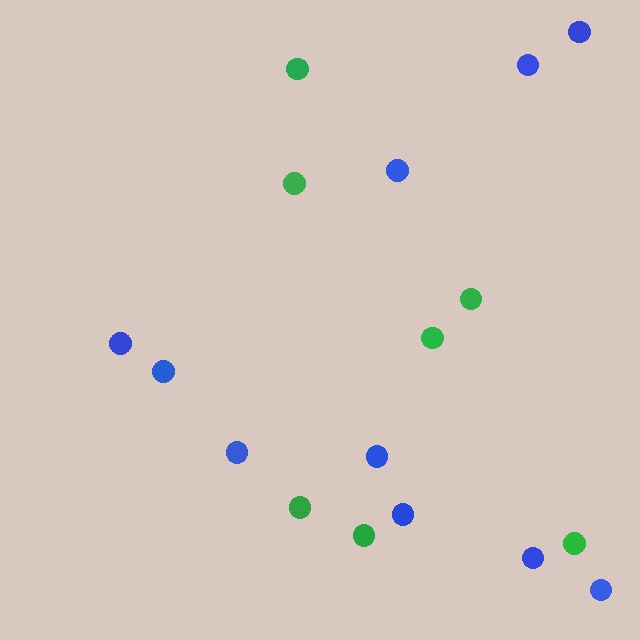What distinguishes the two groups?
There are 2 groups: one group of blue circles (10) and one group of green circles (7).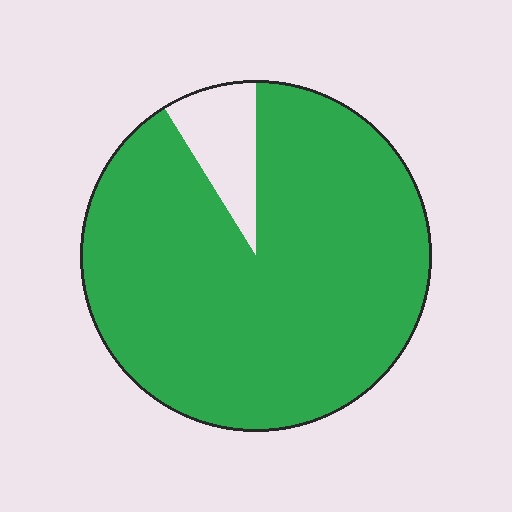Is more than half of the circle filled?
Yes.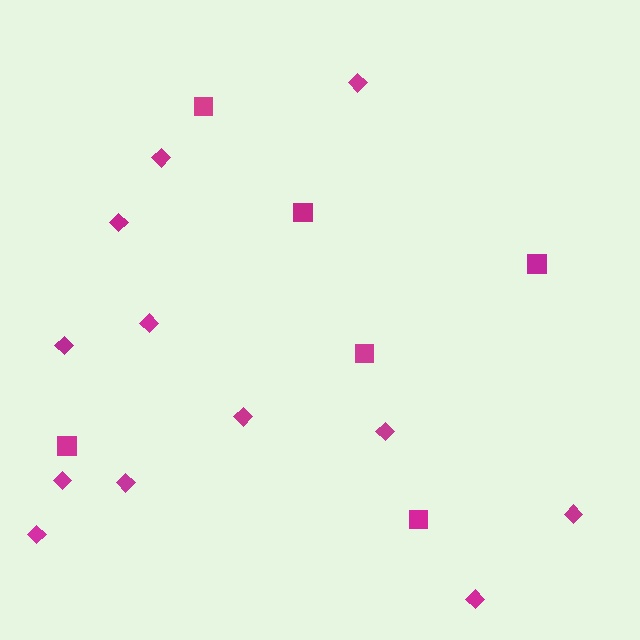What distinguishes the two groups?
There are 2 groups: one group of diamonds (12) and one group of squares (6).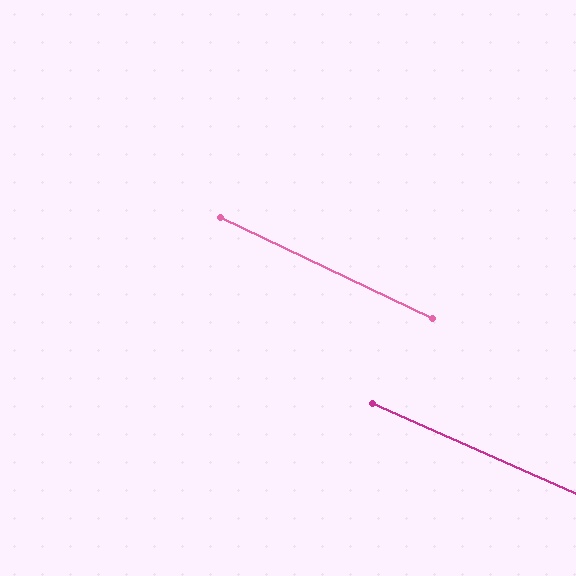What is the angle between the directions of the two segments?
Approximately 2 degrees.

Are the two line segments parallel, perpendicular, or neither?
Parallel — their directions differ by only 1.5°.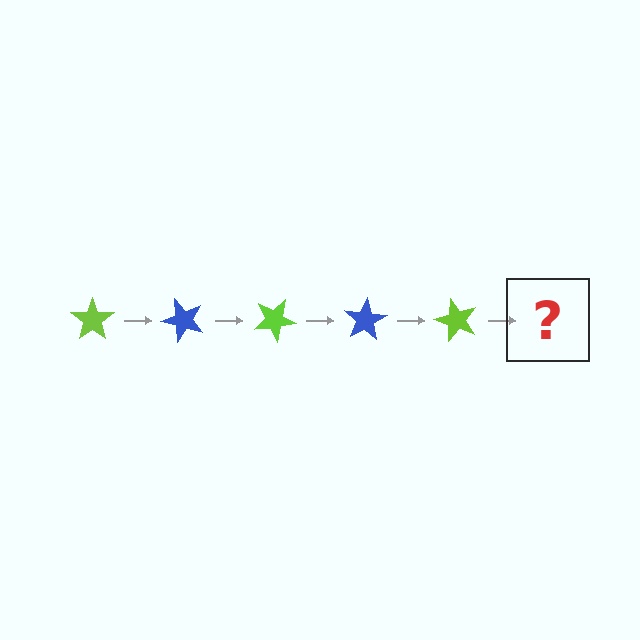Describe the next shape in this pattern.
It should be a blue star, rotated 250 degrees from the start.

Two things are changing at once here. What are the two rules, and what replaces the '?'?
The two rules are that it rotates 50 degrees each step and the color cycles through lime and blue. The '?' should be a blue star, rotated 250 degrees from the start.